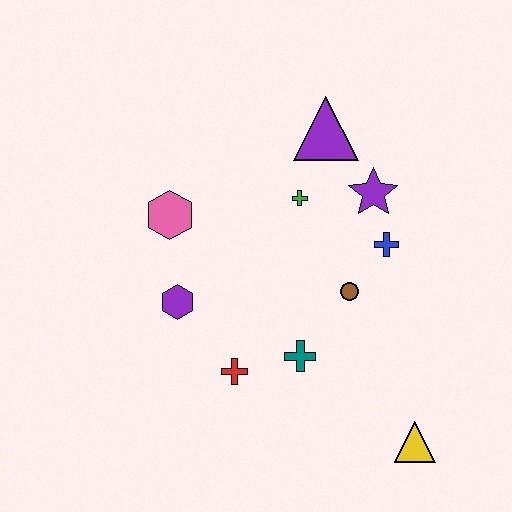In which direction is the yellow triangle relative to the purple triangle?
The yellow triangle is below the purple triangle.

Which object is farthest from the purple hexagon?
The yellow triangle is farthest from the purple hexagon.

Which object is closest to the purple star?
The blue cross is closest to the purple star.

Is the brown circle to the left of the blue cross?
Yes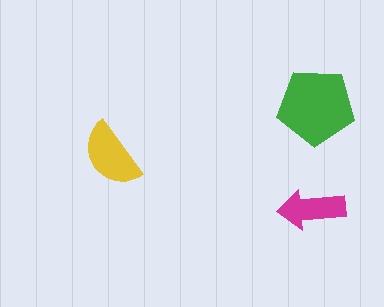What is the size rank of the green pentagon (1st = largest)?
1st.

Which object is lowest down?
The magenta arrow is bottommost.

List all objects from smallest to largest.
The magenta arrow, the yellow semicircle, the green pentagon.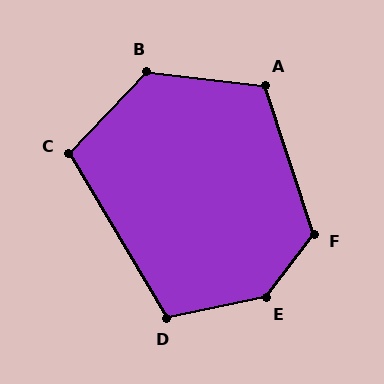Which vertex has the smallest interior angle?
C, at approximately 106 degrees.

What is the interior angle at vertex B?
Approximately 126 degrees (obtuse).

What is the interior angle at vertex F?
Approximately 125 degrees (obtuse).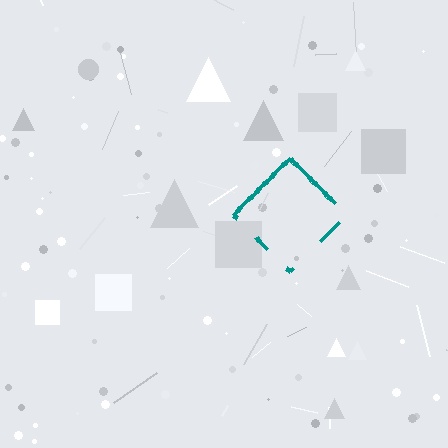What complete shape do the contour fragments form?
The contour fragments form a diamond.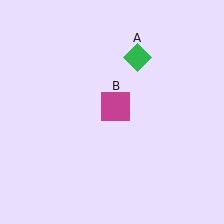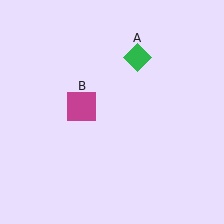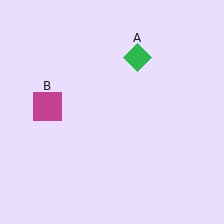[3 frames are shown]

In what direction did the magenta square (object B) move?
The magenta square (object B) moved left.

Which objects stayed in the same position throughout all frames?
Green diamond (object A) remained stationary.